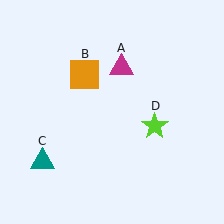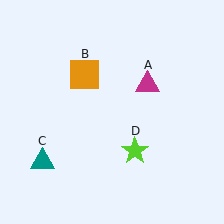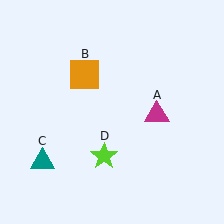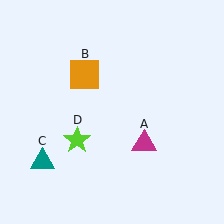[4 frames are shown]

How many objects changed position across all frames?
2 objects changed position: magenta triangle (object A), lime star (object D).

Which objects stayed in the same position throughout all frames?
Orange square (object B) and teal triangle (object C) remained stationary.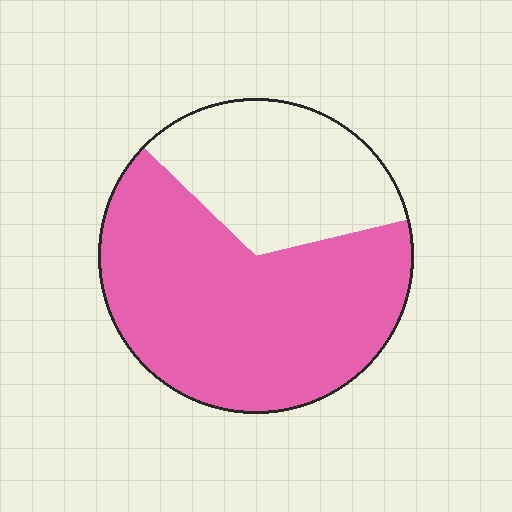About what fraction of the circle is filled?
About two thirds (2/3).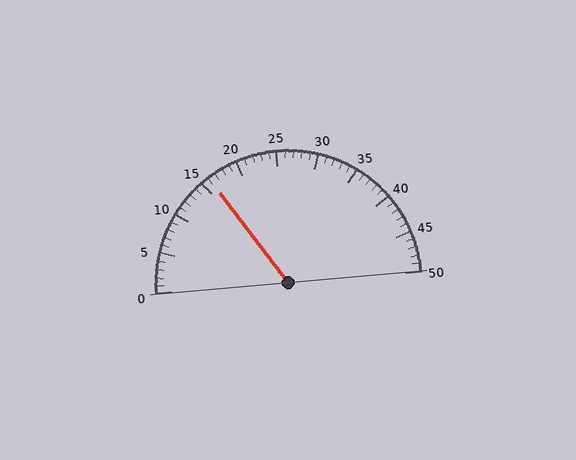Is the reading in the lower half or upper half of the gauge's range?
The reading is in the lower half of the range (0 to 50).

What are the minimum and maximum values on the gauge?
The gauge ranges from 0 to 50.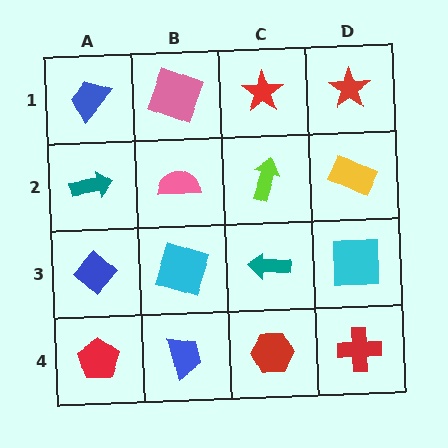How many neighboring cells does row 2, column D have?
3.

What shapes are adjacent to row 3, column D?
A yellow rectangle (row 2, column D), a red cross (row 4, column D), a teal arrow (row 3, column C).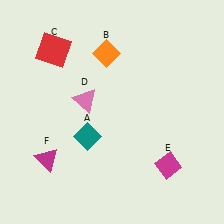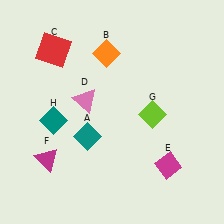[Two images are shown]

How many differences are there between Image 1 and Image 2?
There are 2 differences between the two images.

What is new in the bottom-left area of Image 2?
A teal diamond (H) was added in the bottom-left area of Image 2.